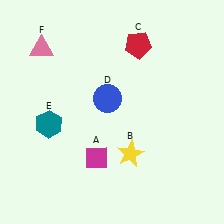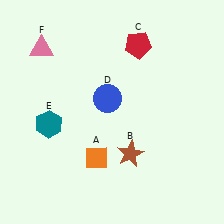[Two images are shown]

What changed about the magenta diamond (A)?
In Image 1, A is magenta. In Image 2, it changed to orange.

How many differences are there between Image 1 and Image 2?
There are 2 differences between the two images.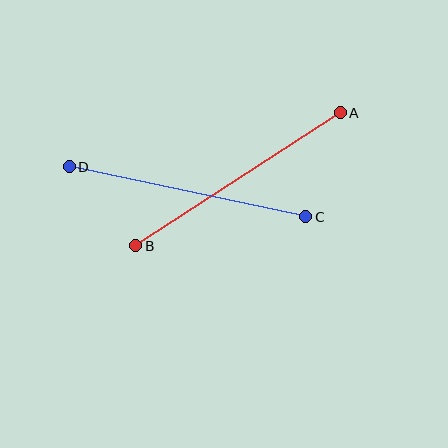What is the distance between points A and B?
The distance is approximately 244 pixels.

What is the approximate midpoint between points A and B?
The midpoint is at approximately (238, 179) pixels.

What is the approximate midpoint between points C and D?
The midpoint is at approximately (187, 192) pixels.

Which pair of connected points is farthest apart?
Points A and B are farthest apart.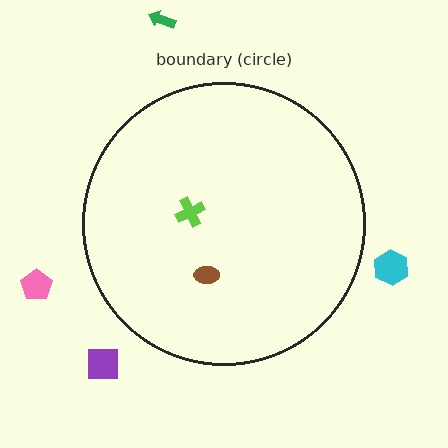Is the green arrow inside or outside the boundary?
Outside.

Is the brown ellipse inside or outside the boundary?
Inside.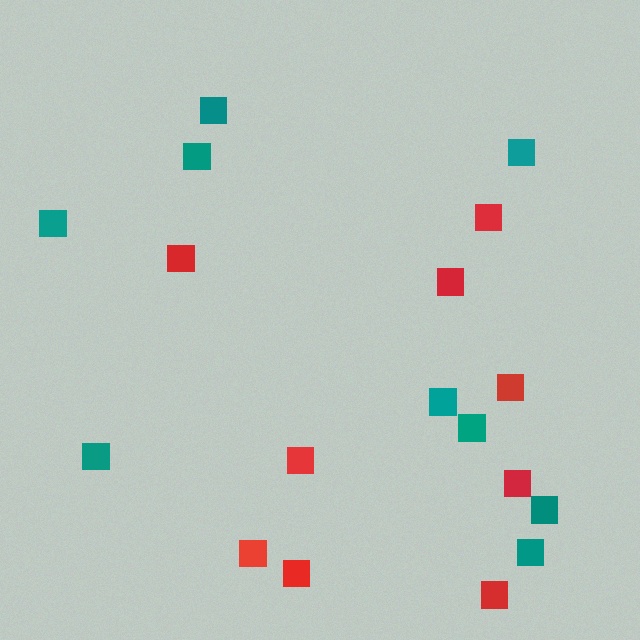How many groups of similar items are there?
There are 2 groups: one group of teal squares (9) and one group of red squares (9).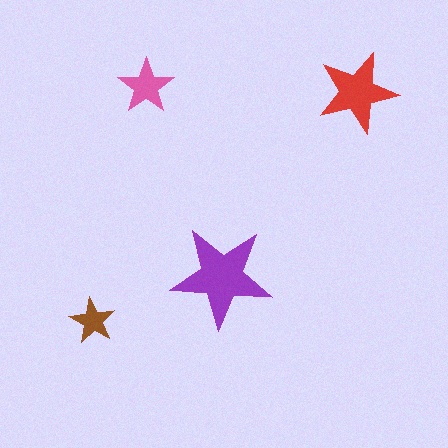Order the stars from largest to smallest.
the purple one, the red one, the pink one, the brown one.